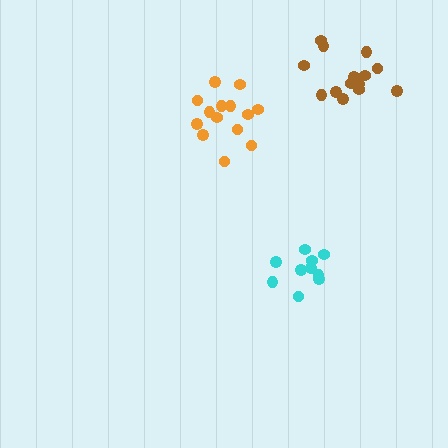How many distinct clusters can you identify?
There are 3 distinct clusters.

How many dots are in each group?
Group 1: 14 dots, Group 2: 10 dots, Group 3: 14 dots (38 total).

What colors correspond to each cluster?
The clusters are colored: orange, cyan, brown.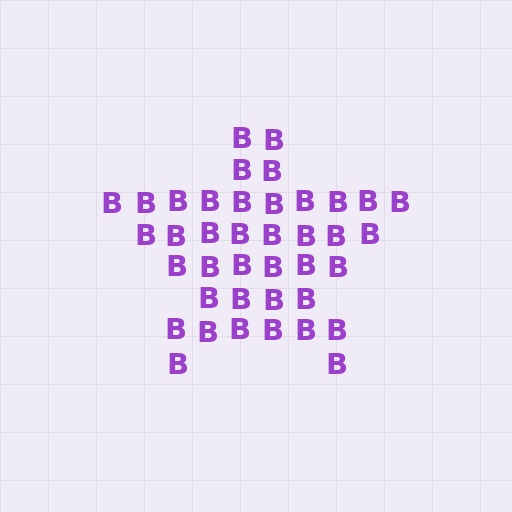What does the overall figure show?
The overall figure shows a star.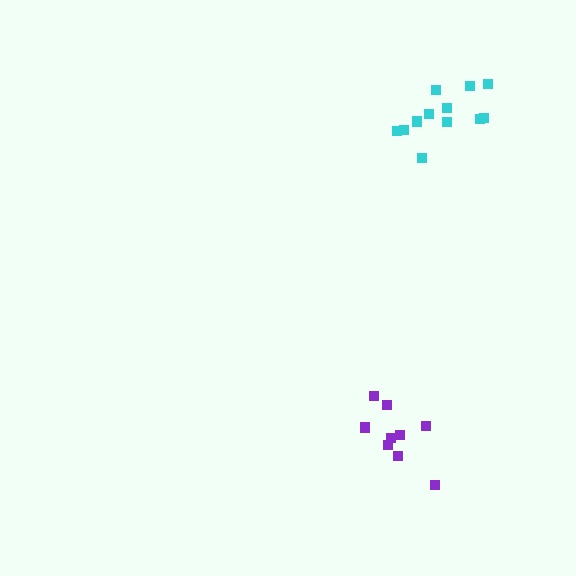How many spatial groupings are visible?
There are 2 spatial groupings.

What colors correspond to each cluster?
The clusters are colored: purple, cyan.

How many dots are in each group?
Group 1: 9 dots, Group 2: 12 dots (21 total).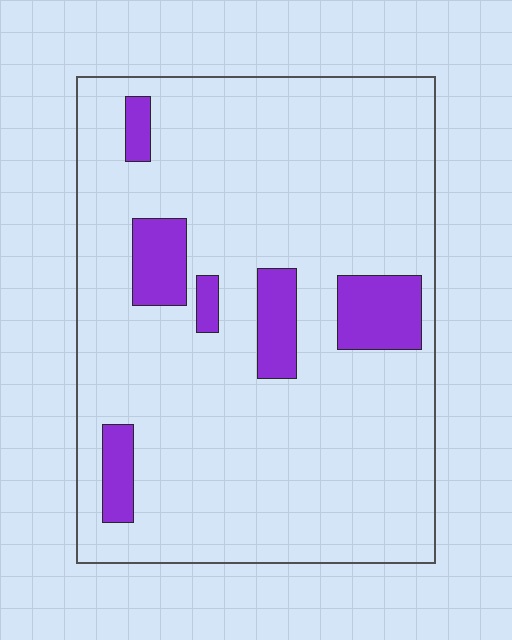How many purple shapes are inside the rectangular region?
6.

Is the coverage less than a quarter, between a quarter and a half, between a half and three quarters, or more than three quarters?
Less than a quarter.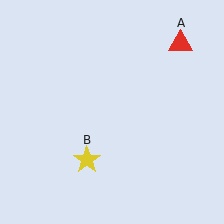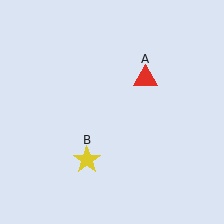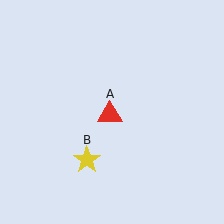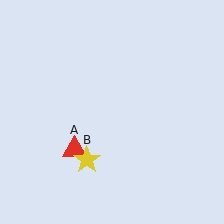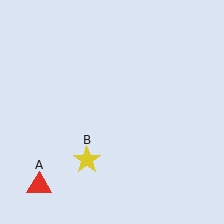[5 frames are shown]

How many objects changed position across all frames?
1 object changed position: red triangle (object A).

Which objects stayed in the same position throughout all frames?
Yellow star (object B) remained stationary.